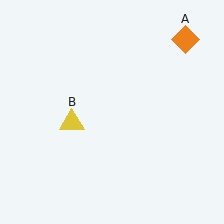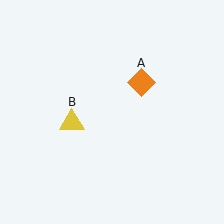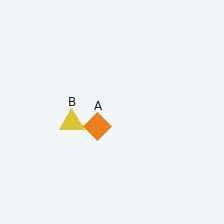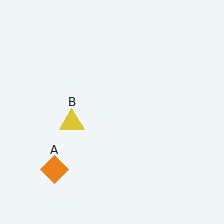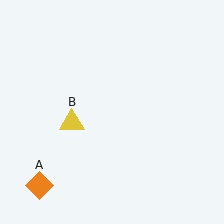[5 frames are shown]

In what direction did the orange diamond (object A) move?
The orange diamond (object A) moved down and to the left.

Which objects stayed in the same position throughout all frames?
Yellow triangle (object B) remained stationary.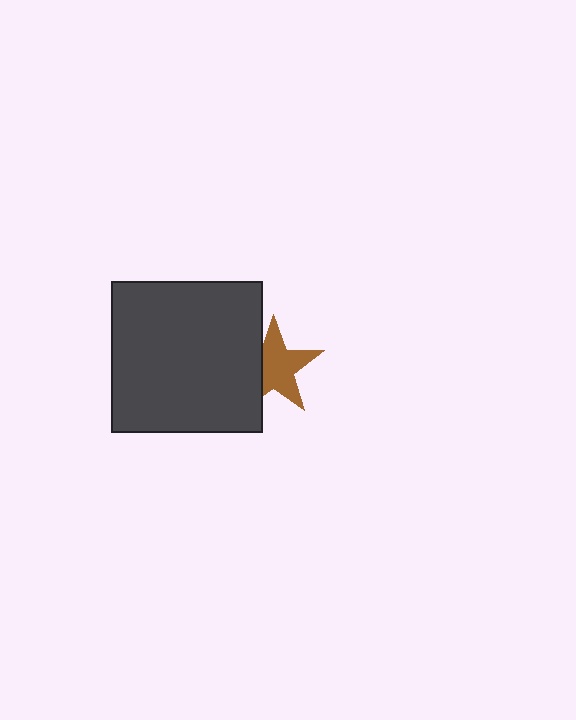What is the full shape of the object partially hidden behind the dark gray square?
The partially hidden object is a brown star.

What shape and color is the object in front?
The object in front is a dark gray square.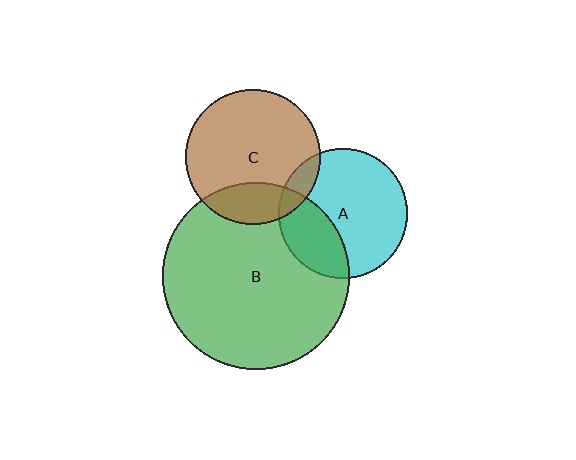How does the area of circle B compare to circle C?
Approximately 1.9 times.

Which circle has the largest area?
Circle B (green).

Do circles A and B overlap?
Yes.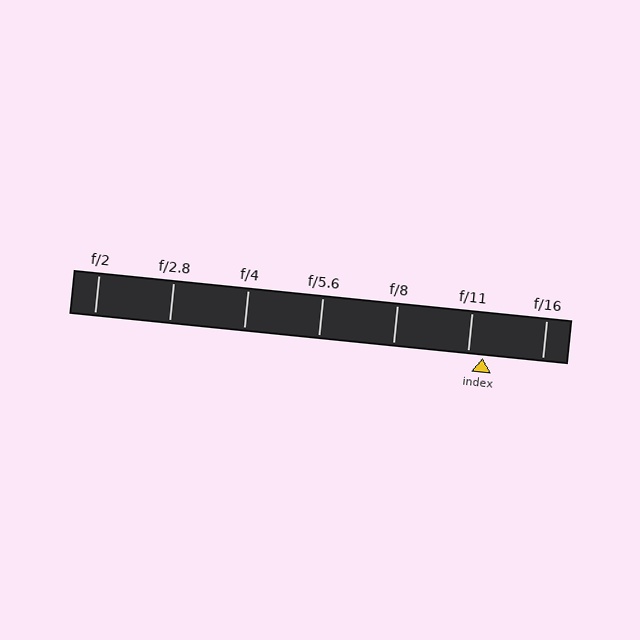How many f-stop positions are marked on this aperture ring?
There are 7 f-stop positions marked.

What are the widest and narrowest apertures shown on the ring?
The widest aperture shown is f/2 and the narrowest is f/16.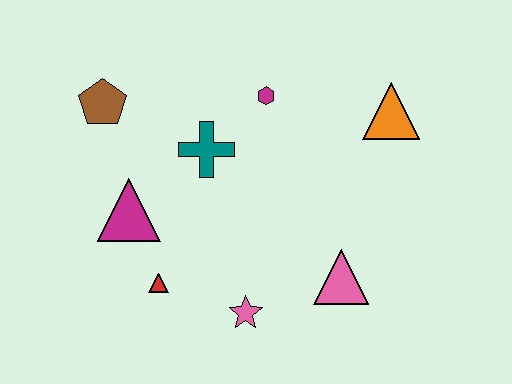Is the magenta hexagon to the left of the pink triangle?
Yes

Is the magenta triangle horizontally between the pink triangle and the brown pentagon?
Yes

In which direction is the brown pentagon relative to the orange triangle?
The brown pentagon is to the left of the orange triangle.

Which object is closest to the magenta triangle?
The red triangle is closest to the magenta triangle.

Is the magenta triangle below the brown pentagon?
Yes